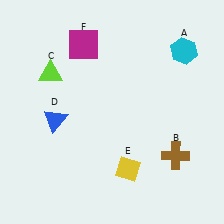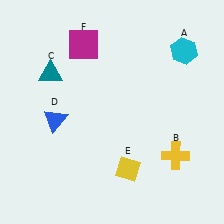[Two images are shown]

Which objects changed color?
B changed from brown to yellow. C changed from lime to teal.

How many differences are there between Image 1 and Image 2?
There are 2 differences between the two images.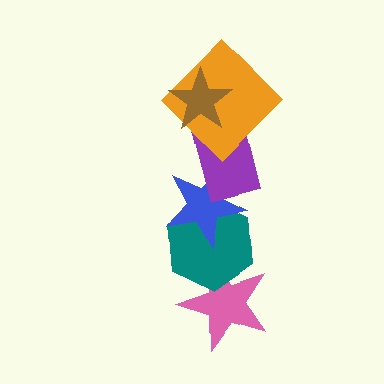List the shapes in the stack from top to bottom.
From top to bottom: the brown star, the orange diamond, the purple rectangle, the blue star, the teal hexagon, the pink star.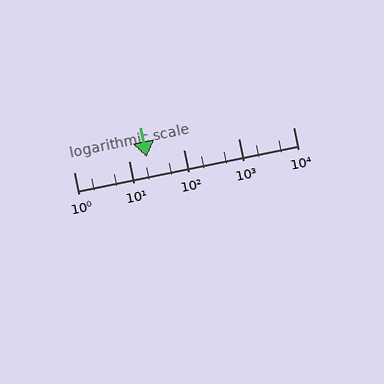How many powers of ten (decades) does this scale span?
The scale spans 4 decades, from 1 to 10000.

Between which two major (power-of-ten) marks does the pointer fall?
The pointer is between 10 and 100.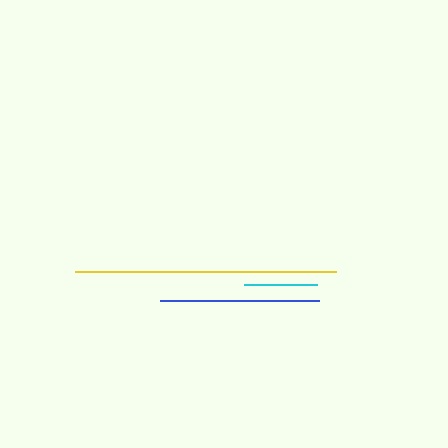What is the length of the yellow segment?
The yellow segment is approximately 261 pixels long.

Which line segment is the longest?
The yellow line is the longest at approximately 261 pixels.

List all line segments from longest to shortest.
From longest to shortest: yellow, blue, cyan.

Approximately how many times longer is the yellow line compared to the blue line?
The yellow line is approximately 1.6 times the length of the blue line.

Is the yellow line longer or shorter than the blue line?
The yellow line is longer than the blue line.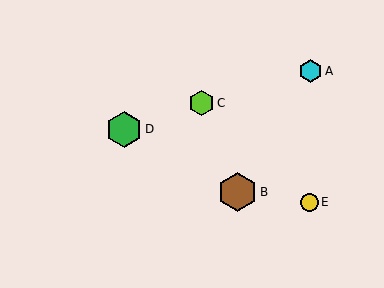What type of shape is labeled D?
Shape D is a green hexagon.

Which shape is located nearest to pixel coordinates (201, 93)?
The lime hexagon (labeled C) at (201, 103) is nearest to that location.